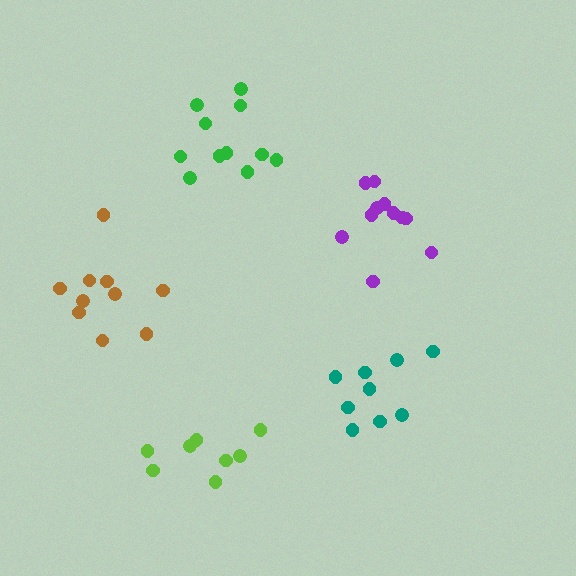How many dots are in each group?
Group 1: 11 dots, Group 2: 8 dots, Group 3: 10 dots, Group 4: 11 dots, Group 5: 9 dots (49 total).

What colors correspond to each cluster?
The clusters are colored: purple, lime, brown, green, teal.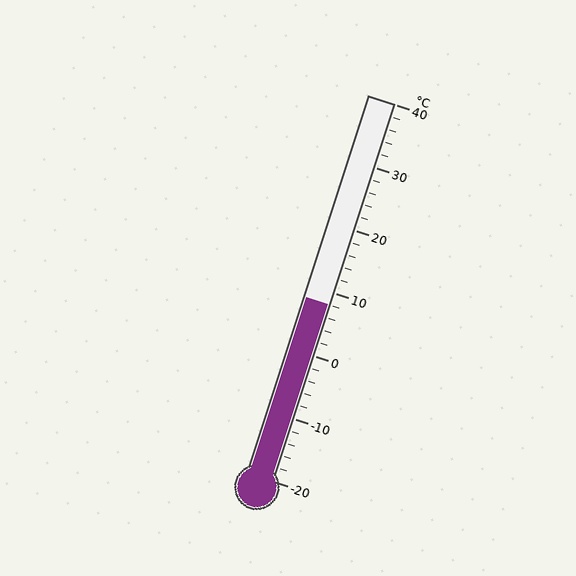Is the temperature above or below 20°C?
The temperature is below 20°C.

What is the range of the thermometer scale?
The thermometer scale ranges from -20°C to 40°C.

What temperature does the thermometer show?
The thermometer shows approximately 8°C.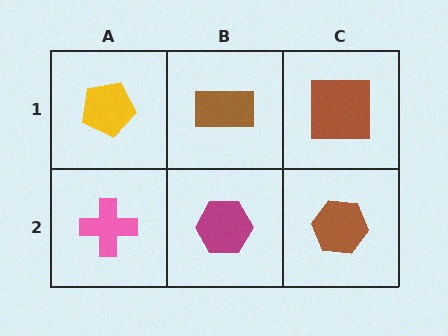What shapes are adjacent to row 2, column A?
A yellow pentagon (row 1, column A), a magenta hexagon (row 2, column B).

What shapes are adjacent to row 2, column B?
A brown rectangle (row 1, column B), a pink cross (row 2, column A), a brown hexagon (row 2, column C).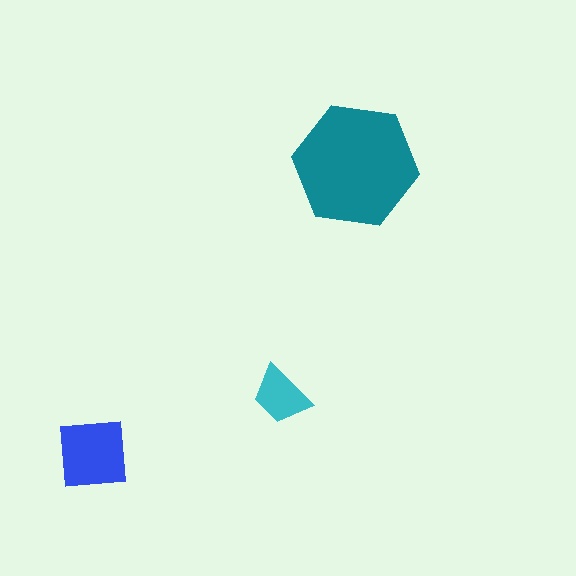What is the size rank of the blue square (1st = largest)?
2nd.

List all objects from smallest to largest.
The cyan trapezoid, the blue square, the teal hexagon.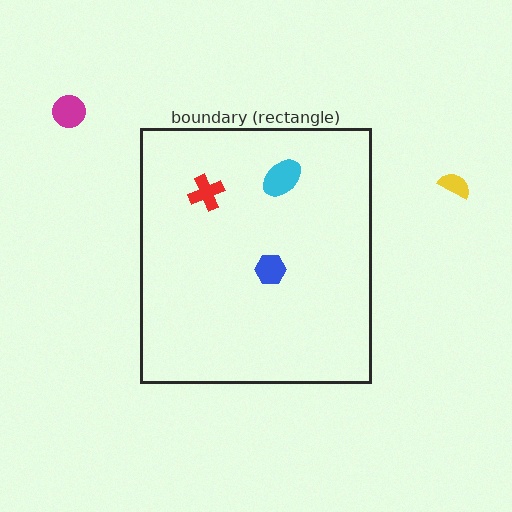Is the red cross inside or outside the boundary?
Inside.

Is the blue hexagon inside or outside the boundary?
Inside.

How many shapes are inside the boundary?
3 inside, 2 outside.